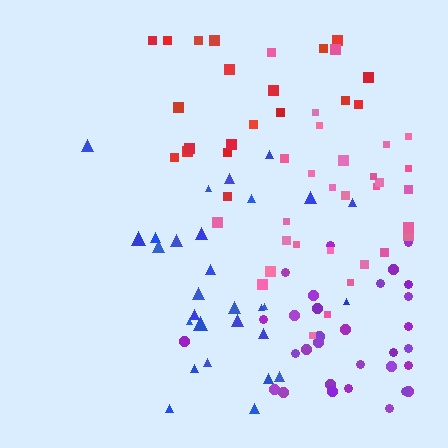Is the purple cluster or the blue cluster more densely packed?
Purple.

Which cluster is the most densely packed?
Purple.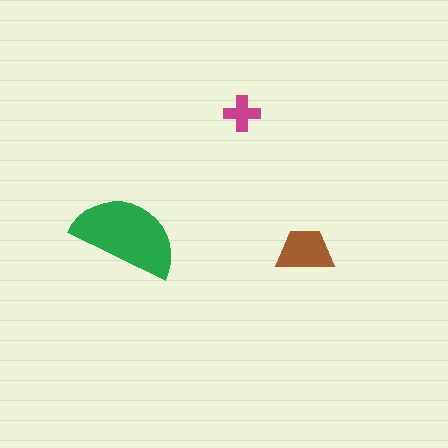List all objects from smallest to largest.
The magenta cross, the brown trapezoid, the green semicircle.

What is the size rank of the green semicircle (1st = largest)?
1st.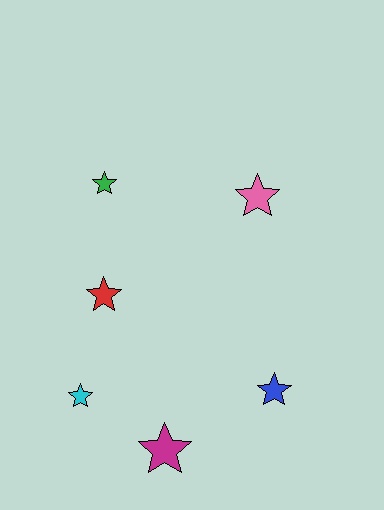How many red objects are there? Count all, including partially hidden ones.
There is 1 red object.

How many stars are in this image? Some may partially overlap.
There are 6 stars.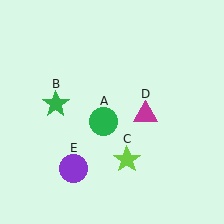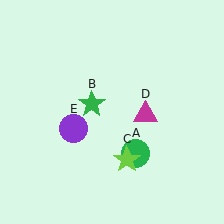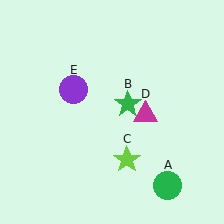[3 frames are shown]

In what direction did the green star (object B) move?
The green star (object B) moved right.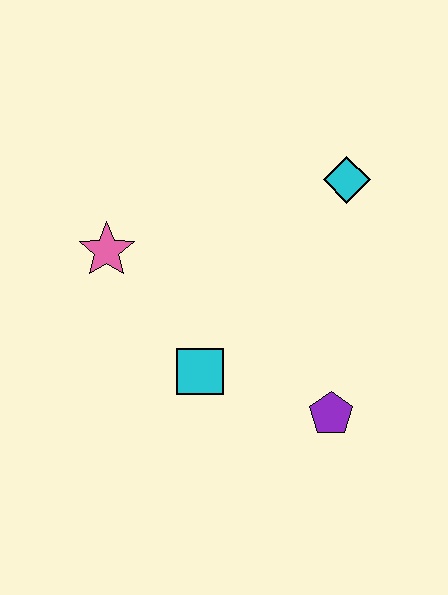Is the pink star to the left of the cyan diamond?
Yes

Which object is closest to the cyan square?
The purple pentagon is closest to the cyan square.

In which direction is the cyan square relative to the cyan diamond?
The cyan square is below the cyan diamond.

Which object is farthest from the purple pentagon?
The pink star is farthest from the purple pentagon.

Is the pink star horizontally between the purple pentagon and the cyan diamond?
No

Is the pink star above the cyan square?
Yes